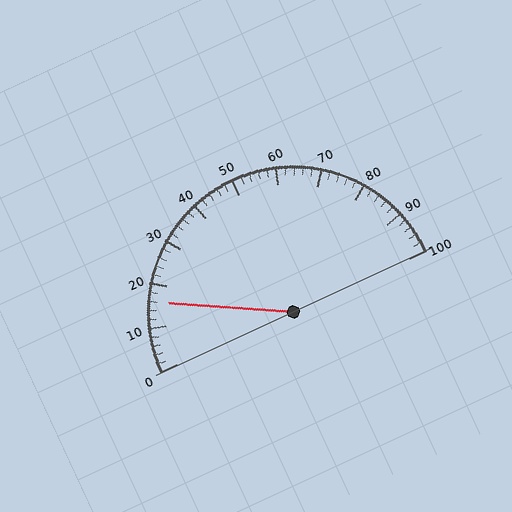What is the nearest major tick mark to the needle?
The nearest major tick mark is 20.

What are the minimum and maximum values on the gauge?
The gauge ranges from 0 to 100.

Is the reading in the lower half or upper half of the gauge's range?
The reading is in the lower half of the range (0 to 100).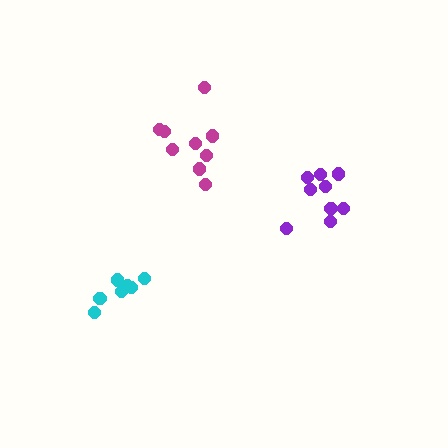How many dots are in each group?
Group 1: 9 dots, Group 2: 7 dots, Group 3: 9 dots (25 total).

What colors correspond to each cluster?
The clusters are colored: purple, cyan, magenta.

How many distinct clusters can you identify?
There are 3 distinct clusters.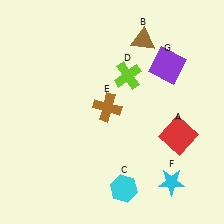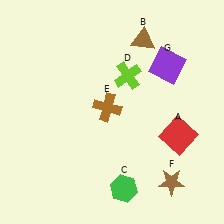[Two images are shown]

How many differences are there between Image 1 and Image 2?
There are 2 differences between the two images.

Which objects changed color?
C changed from cyan to green. F changed from cyan to brown.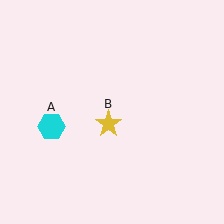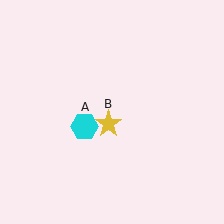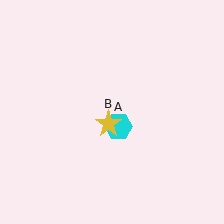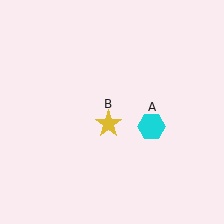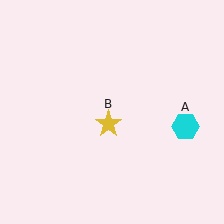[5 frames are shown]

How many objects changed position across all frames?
1 object changed position: cyan hexagon (object A).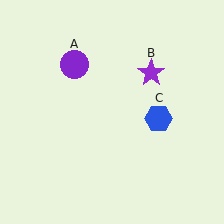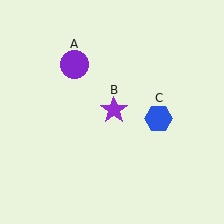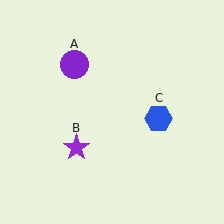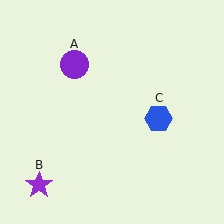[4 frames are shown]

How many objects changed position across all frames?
1 object changed position: purple star (object B).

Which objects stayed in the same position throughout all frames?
Purple circle (object A) and blue hexagon (object C) remained stationary.